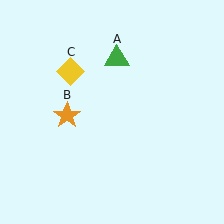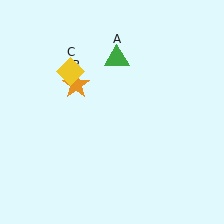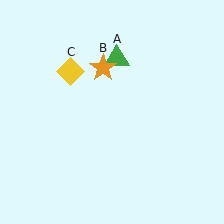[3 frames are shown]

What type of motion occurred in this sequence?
The orange star (object B) rotated clockwise around the center of the scene.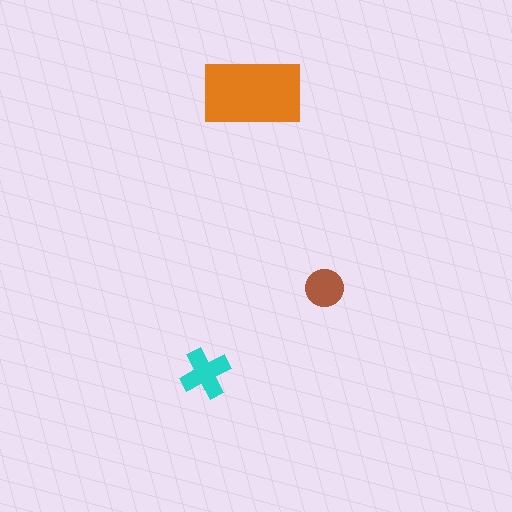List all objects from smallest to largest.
The brown circle, the cyan cross, the orange rectangle.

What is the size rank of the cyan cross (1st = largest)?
2nd.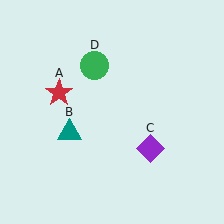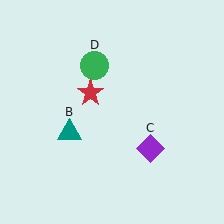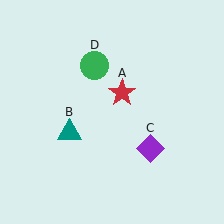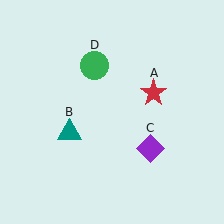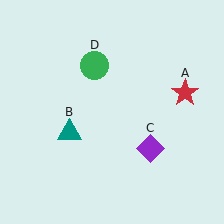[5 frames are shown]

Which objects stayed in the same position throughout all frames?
Teal triangle (object B) and purple diamond (object C) and green circle (object D) remained stationary.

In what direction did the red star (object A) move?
The red star (object A) moved right.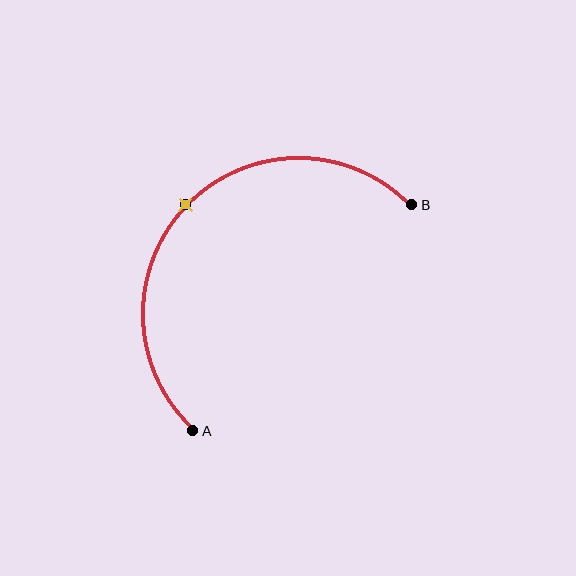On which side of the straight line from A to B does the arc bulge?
The arc bulges above and to the left of the straight line connecting A and B.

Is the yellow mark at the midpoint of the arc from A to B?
Yes. The yellow mark lies on the arc at equal arc-length from both A and B — it is the arc midpoint.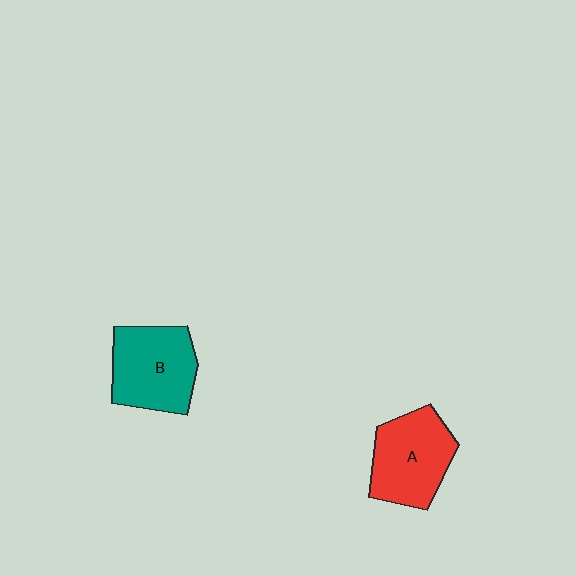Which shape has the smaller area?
Shape A (red).